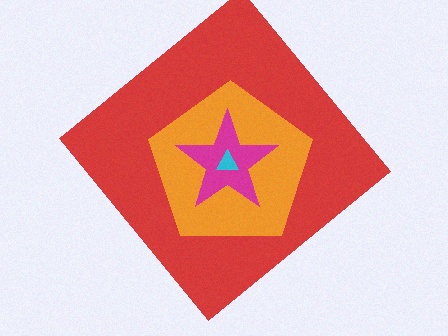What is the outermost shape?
The red diamond.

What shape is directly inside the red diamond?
The orange pentagon.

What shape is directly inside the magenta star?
The cyan triangle.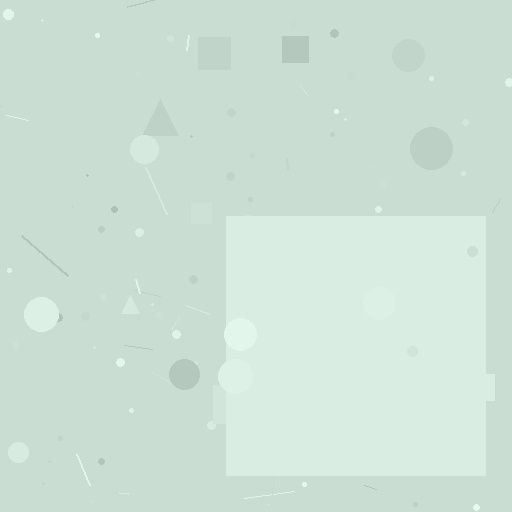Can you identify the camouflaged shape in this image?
The camouflaged shape is a square.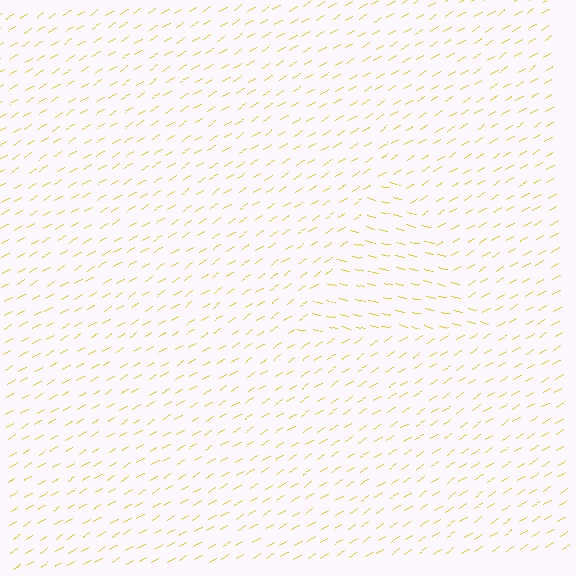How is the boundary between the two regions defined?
The boundary is defined purely by a change in line orientation (approximately 45 degrees difference). All lines are the same color and thickness.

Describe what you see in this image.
The image is filled with small yellow line segments. A triangle region in the image has lines oriented differently from the surrounding lines, creating a visible texture boundary.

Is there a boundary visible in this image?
Yes, there is a texture boundary formed by a change in line orientation.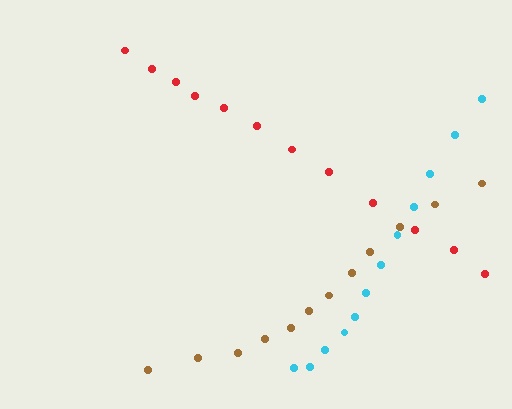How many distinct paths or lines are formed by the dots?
There are 3 distinct paths.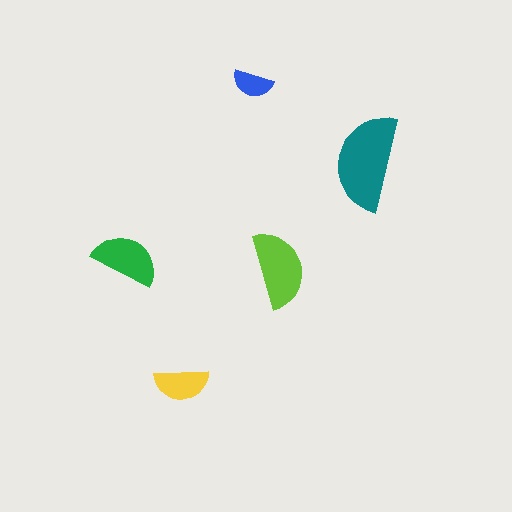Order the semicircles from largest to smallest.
the teal one, the lime one, the green one, the yellow one, the blue one.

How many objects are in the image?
There are 5 objects in the image.